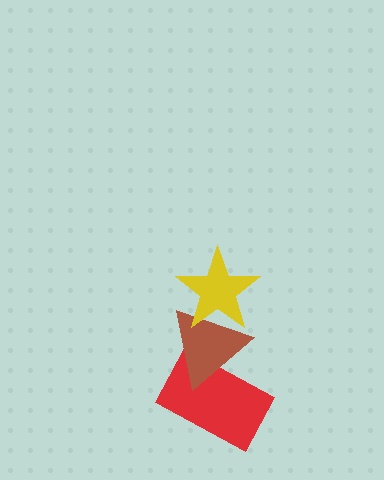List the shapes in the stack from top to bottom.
From top to bottom: the yellow star, the brown triangle, the red rectangle.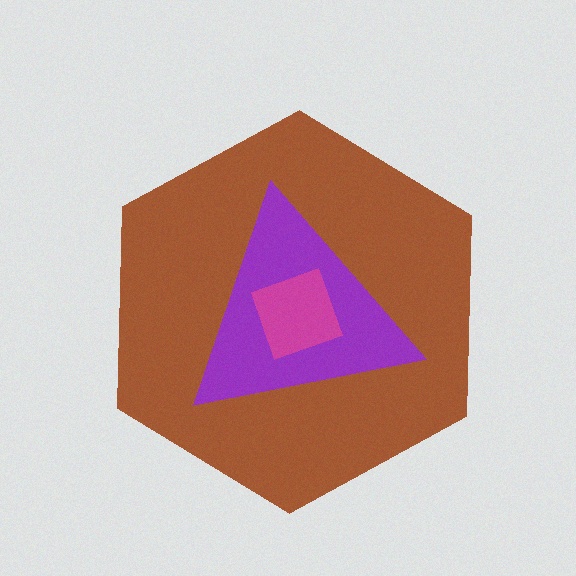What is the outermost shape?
The brown hexagon.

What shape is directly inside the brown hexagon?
The purple triangle.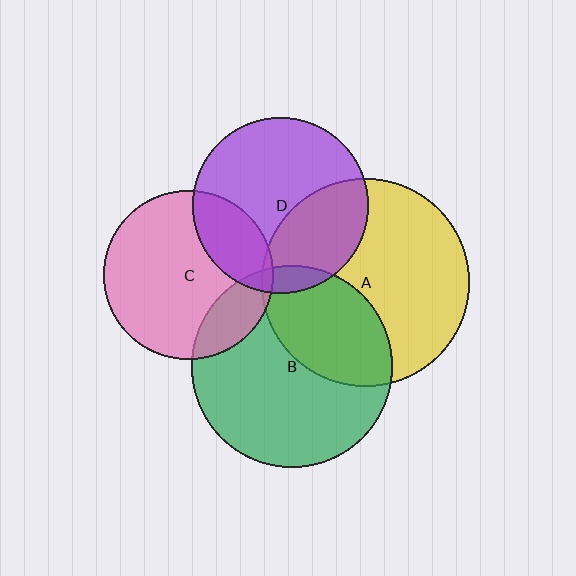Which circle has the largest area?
Circle A (yellow).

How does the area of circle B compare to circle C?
Approximately 1.4 times.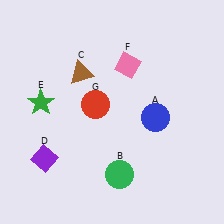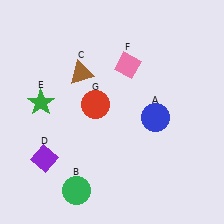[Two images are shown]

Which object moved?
The green circle (B) moved left.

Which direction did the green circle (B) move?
The green circle (B) moved left.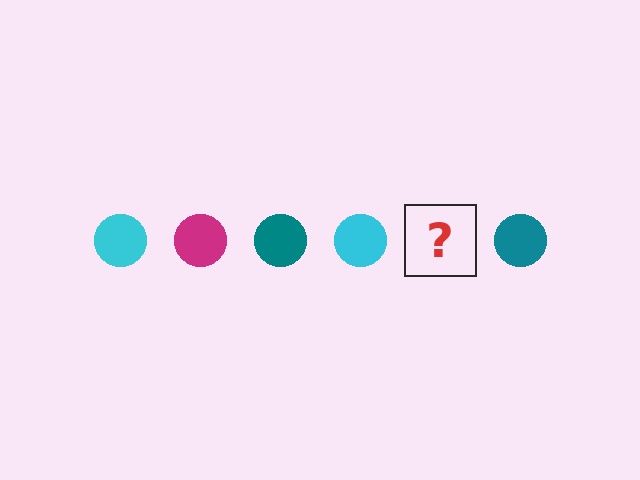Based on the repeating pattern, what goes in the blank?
The blank should be a magenta circle.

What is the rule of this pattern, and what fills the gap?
The rule is that the pattern cycles through cyan, magenta, teal circles. The gap should be filled with a magenta circle.